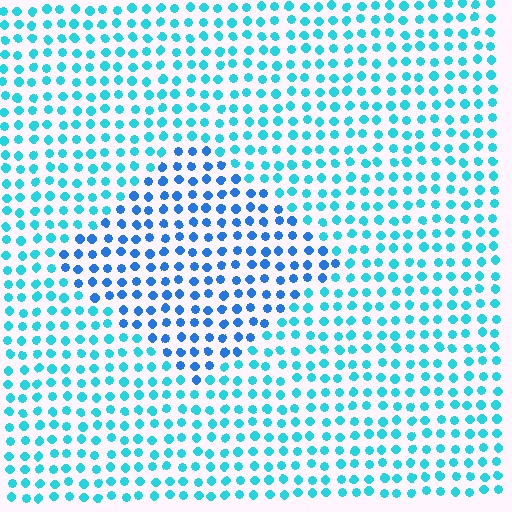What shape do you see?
I see a diamond.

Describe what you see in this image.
The image is filled with small cyan elements in a uniform arrangement. A diamond-shaped region is visible where the elements are tinted to a slightly different hue, forming a subtle color boundary.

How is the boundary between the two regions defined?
The boundary is defined purely by a slight shift in hue (about 30 degrees). Spacing, size, and orientation are identical on both sides.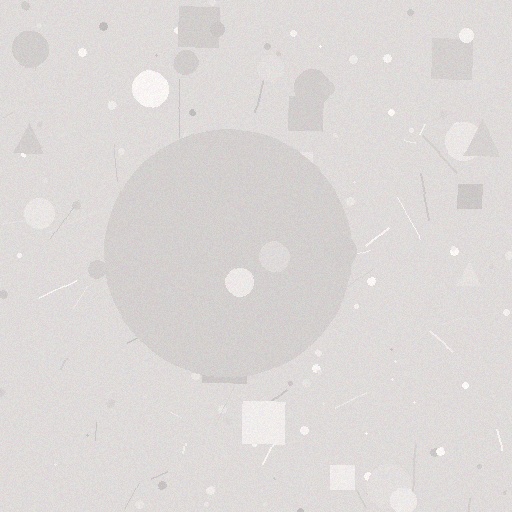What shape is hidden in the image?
A circle is hidden in the image.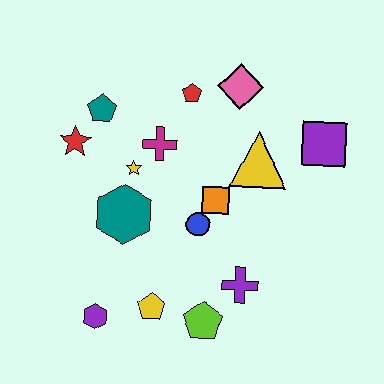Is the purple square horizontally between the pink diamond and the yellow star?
No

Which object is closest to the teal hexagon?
The yellow star is closest to the teal hexagon.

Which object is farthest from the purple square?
The purple hexagon is farthest from the purple square.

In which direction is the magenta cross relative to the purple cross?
The magenta cross is above the purple cross.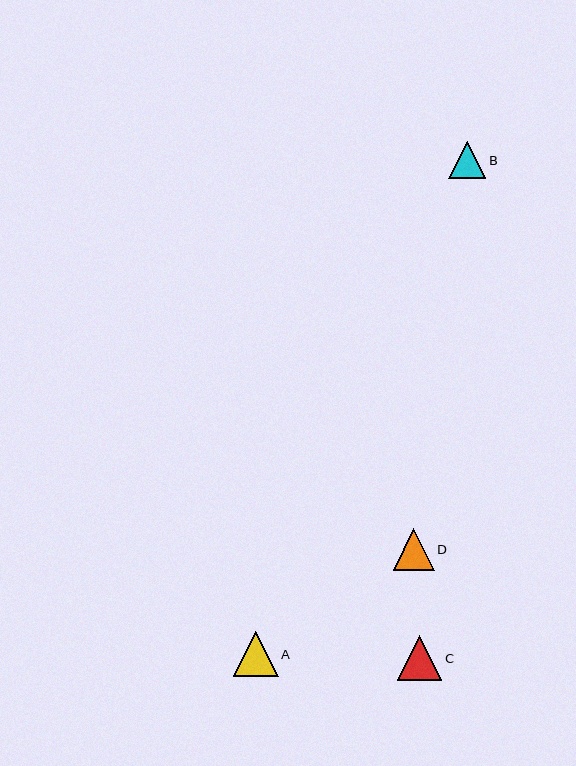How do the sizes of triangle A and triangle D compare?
Triangle A and triangle D are approximately the same size.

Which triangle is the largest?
Triangle A is the largest with a size of approximately 44 pixels.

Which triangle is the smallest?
Triangle B is the smallest with a size of approximately 37 pixels.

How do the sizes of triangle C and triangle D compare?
Triangle C and triangle D are approximately the same size.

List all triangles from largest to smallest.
From largest to smallest: A, C, D, B.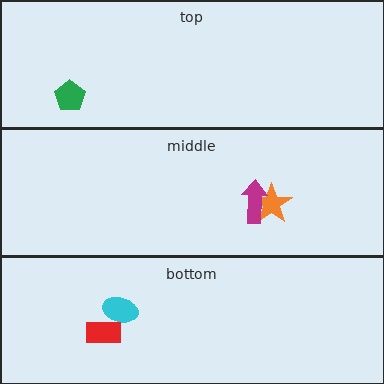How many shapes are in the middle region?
2.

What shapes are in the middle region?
The orange star, the magenta arrow.